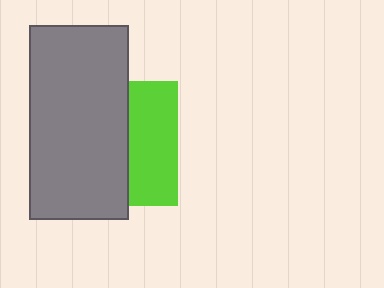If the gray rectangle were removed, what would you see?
You would see the complete lime square.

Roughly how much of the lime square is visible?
A small part of it is visible (roughly 39%).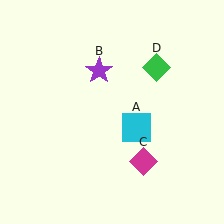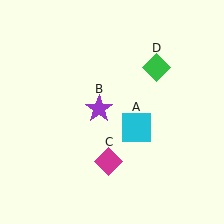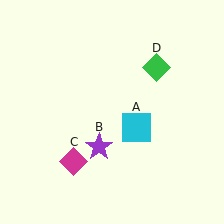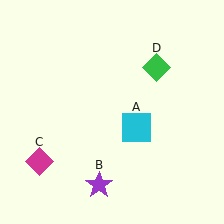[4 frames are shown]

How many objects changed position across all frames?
2 objects changed position: purple star (object B), magenta diamond (object C).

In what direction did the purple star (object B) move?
The purple star (object B) moved down.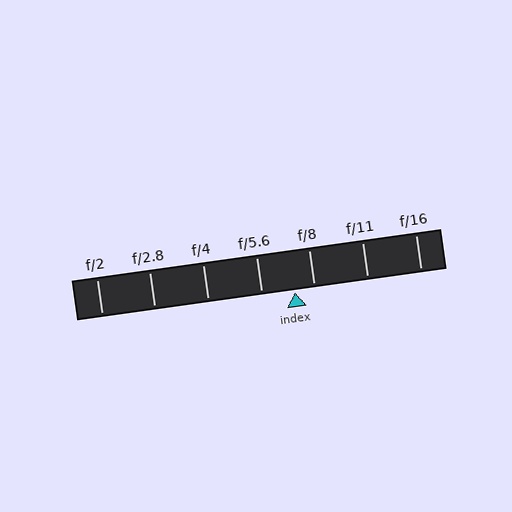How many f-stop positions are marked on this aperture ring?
There are 7 f-stop positions marked.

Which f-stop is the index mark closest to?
The index mark is closest to f/8.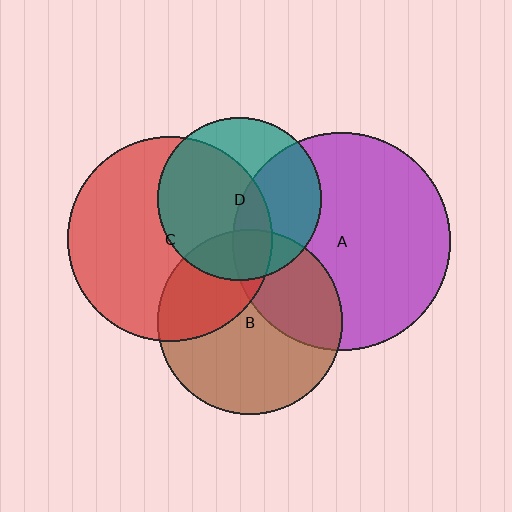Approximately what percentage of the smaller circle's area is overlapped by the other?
Approximately 10%.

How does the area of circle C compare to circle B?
Approximately 1.2 times.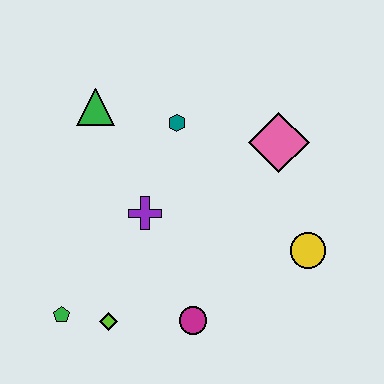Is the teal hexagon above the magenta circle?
Yes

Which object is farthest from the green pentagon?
The pink diamond is farthest from the green pentagon.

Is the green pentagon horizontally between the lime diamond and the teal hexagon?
No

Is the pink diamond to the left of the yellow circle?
Yes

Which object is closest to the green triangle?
The teal hexagon is closest to the green triangle.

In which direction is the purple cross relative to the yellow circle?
The purple cross is to the left of the yellow circle.